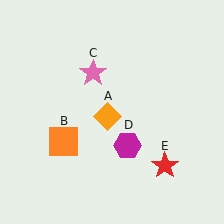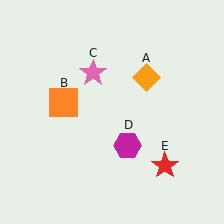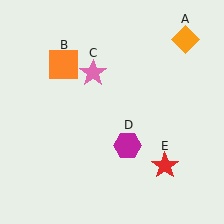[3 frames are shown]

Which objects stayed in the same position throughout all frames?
Pink star (object C) and magenta hexagon (object D) and red star (object E) remained stationary.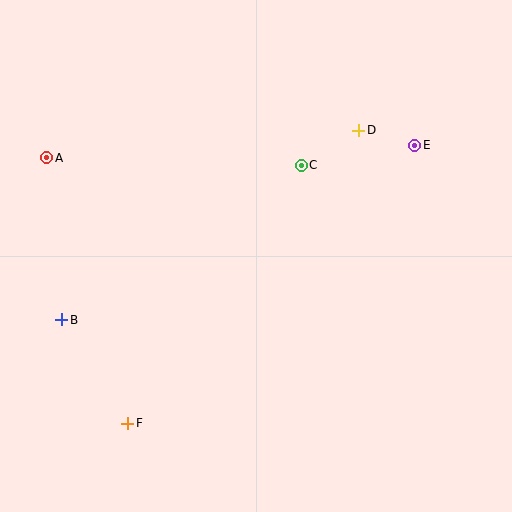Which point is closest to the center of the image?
Point C at (301, 165) is closest to the center.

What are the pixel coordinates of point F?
Point F is at (128, 423).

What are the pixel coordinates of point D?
Point D is at (359, 130).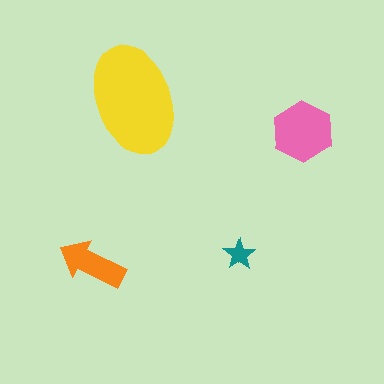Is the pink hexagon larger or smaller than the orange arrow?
Larger.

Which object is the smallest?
The teal star.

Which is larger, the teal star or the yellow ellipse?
The yellow ellipse.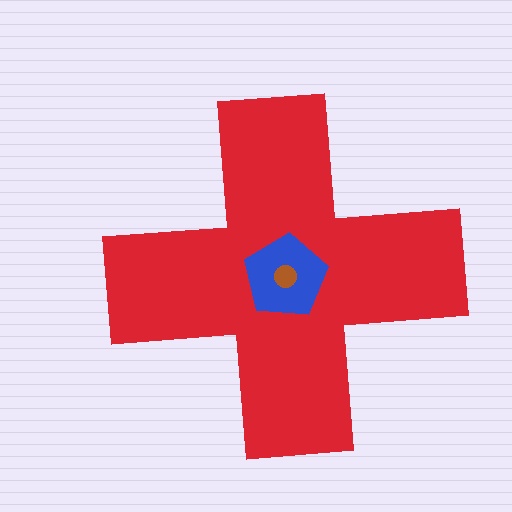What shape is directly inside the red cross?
The blue pentagon.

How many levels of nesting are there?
3.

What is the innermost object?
The brown circle.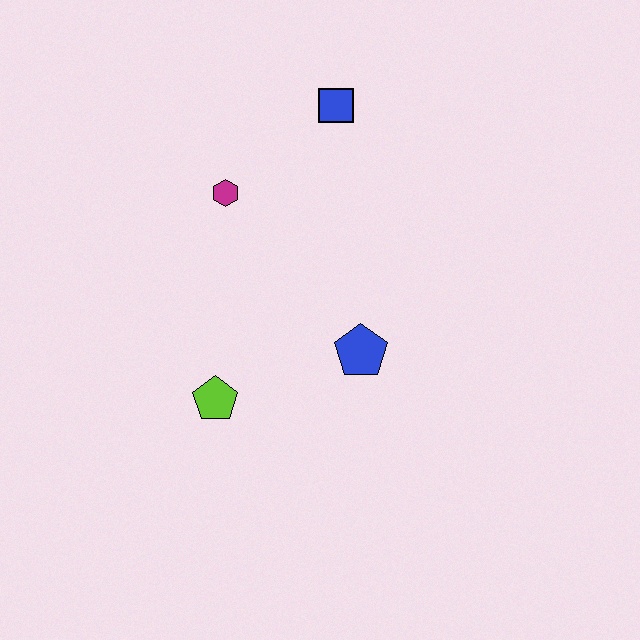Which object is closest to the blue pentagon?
The lime pentagon is closest to the blue pentagon.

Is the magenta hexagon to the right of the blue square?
No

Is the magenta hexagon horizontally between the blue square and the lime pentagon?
Yes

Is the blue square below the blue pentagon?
No